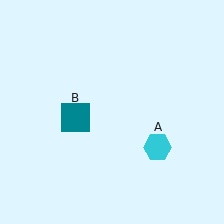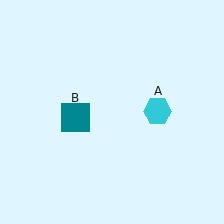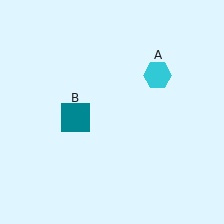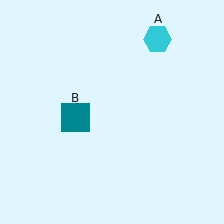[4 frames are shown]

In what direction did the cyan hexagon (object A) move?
The cyan hexagon (object A) moved up.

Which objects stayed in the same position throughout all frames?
Teal square (object B) remained stationary.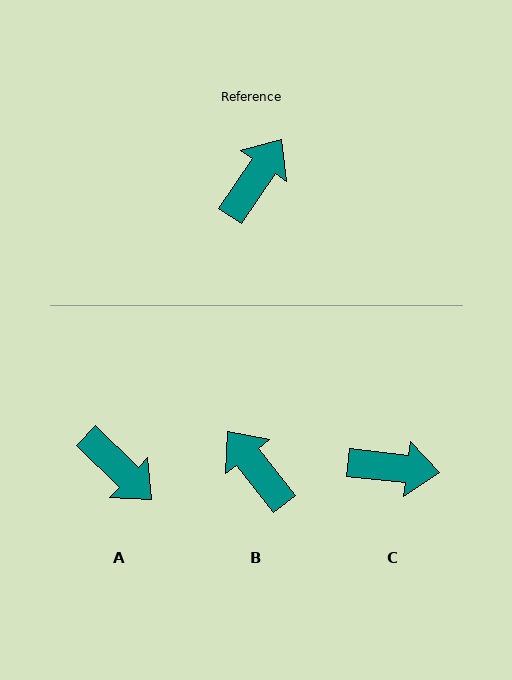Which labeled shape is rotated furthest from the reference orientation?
A, about 100 degrees away.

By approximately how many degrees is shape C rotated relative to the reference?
Approximately 63 degrees clockwise.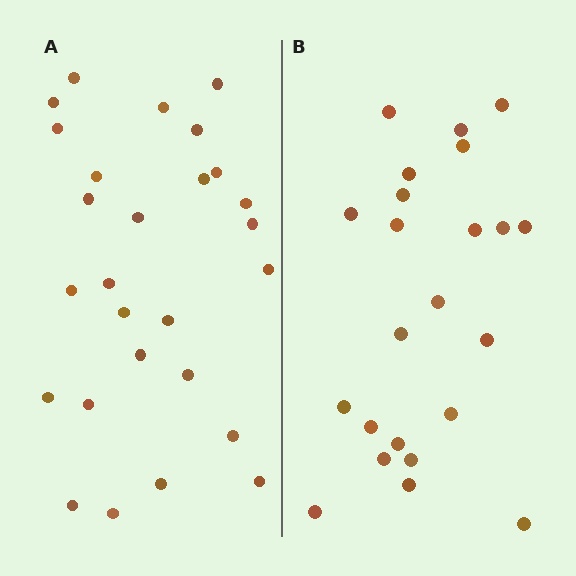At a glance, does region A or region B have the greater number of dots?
Region A (the left region) has more dots.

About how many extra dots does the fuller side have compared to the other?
Region A has about 4 more dots than region B.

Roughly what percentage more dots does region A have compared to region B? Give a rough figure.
About 15% more.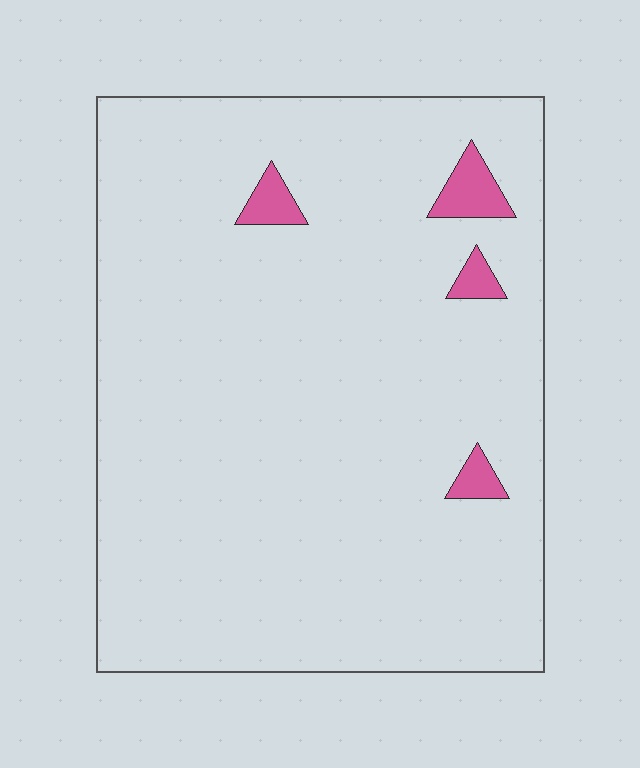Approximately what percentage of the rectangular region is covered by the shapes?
Approximately 5%.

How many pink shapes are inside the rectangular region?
4.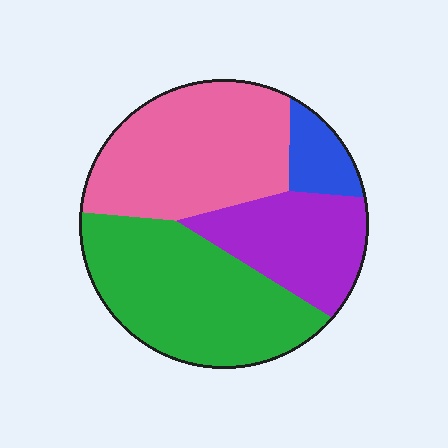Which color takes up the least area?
Blue, at roughly 10%.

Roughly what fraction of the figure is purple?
Purple takes up about one fifth (1/5) of the figure.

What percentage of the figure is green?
Green takes up about three eighths (3/8) of the figure.